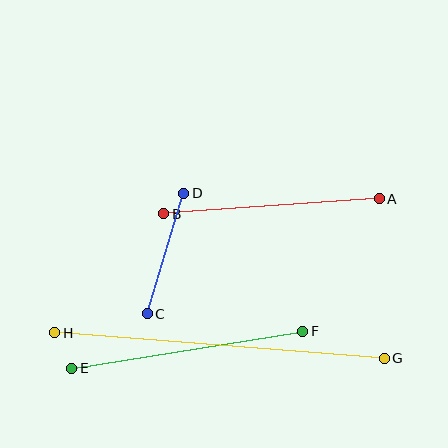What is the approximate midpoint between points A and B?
The midpoint is at approximately (271, 206) pixels.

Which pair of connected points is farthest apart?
Points G and H are farthest apart.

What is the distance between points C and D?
The distance is approximately 126 pixels.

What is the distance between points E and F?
The distance is approximately 234 pixels.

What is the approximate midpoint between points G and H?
The midpoint is at approximately (219, 346) pixels.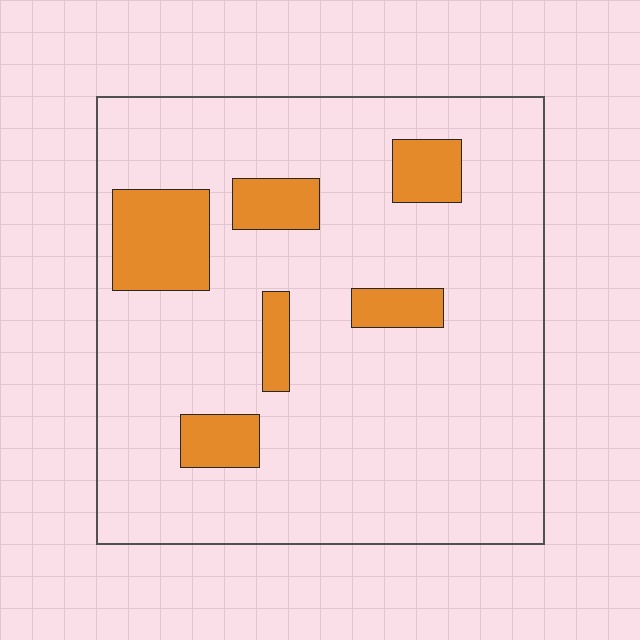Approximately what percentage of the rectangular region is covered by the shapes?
Approximately 15%.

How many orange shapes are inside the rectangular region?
6.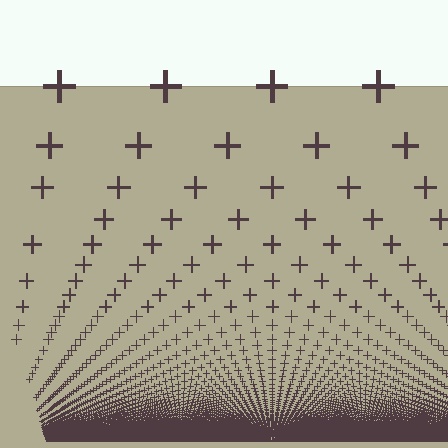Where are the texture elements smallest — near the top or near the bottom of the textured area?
Near the bottom.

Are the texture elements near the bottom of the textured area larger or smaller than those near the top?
Smaller. The gradient is inverted — elements near the bottom are smaller and denser.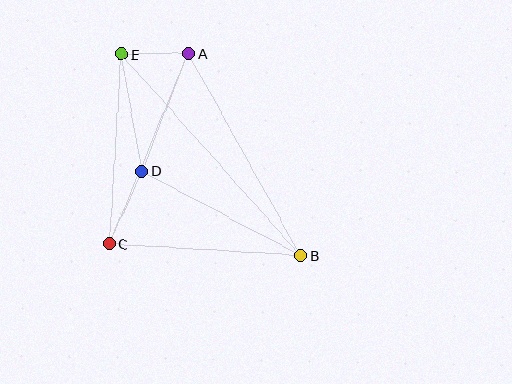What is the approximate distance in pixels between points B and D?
The distance between B and D is approximately 180 pixels.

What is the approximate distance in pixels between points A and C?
The distance between A and C is approximately 206 pixels.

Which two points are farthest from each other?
Points B and E are farthest from each other.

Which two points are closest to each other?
Points A and E are closest to each other.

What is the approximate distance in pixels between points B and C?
The distance between B and C is approximately 192 pixels.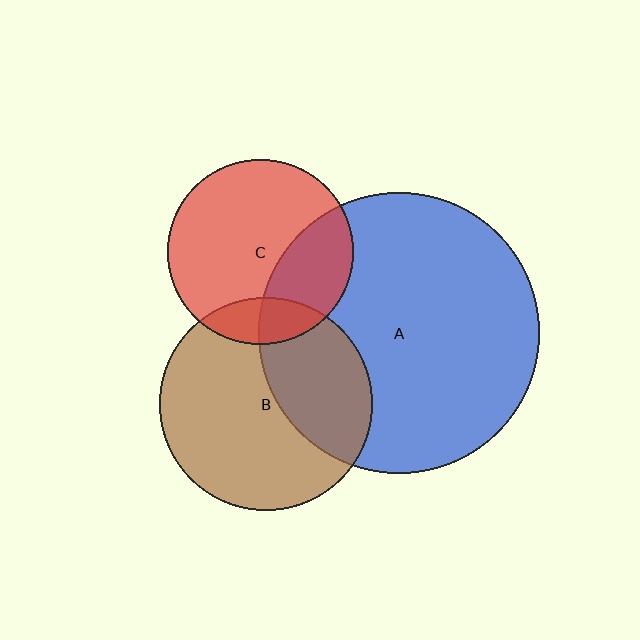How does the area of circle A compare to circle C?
Approximately 2.3 times.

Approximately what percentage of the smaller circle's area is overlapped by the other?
Approximately 30%.